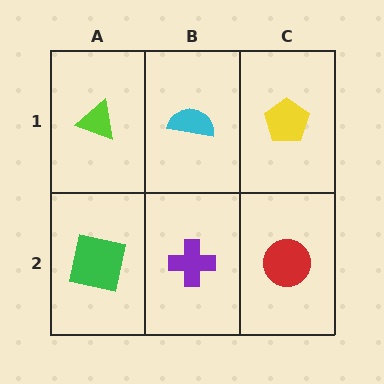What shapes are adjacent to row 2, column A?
A lime triangle (row 1, column A), a purple cross (row 2, column B).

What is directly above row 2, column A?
A lime triangle.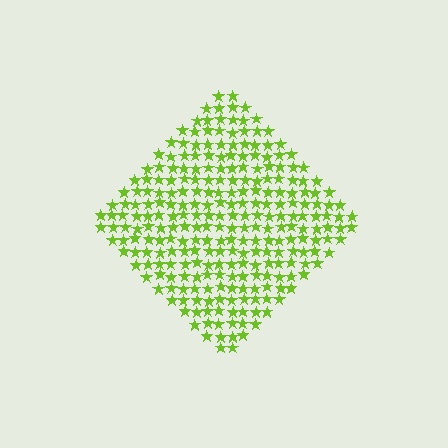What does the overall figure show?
The overall figure shows a diamond.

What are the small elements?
The small elements are stars.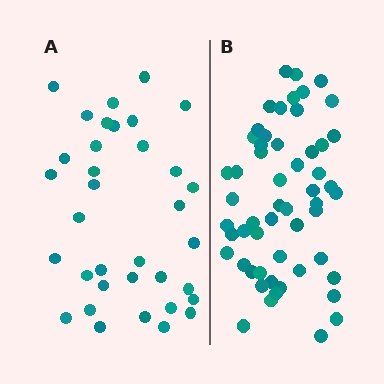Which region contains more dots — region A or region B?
Region B (the right region) has more dots.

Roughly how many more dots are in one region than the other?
Region B has approximately 20 more dots than region A.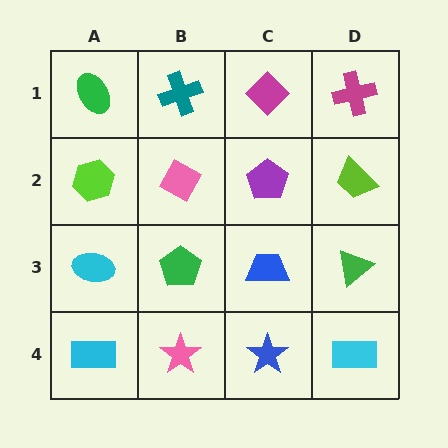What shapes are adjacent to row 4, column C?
A blue trapezoid (row 3, column C), a pink star (row 4, column B), a cyan rectangle (row 4, column D).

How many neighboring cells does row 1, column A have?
2.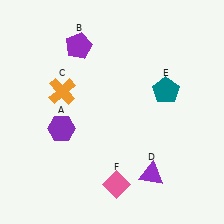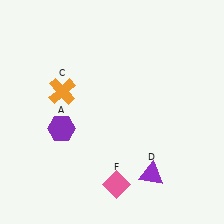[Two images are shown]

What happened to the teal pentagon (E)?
The teal pentagon (E) was removed in Image 2. It was in the top-right area of Image 1.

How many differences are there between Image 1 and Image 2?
There are 2 differences between the two images.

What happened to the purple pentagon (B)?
The purple pentagon (B) was removed in Image 2. It was in the top-left area of Image 1.